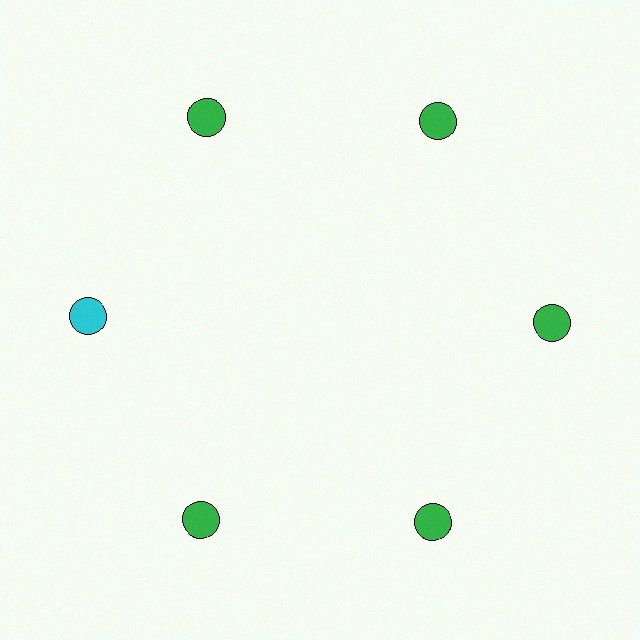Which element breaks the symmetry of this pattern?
The cyan circle at roughly the 9 o'clock position breaks the symmetry. All other shapes are green circles.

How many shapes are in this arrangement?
There are 6 shapes arranged in a ring pattern.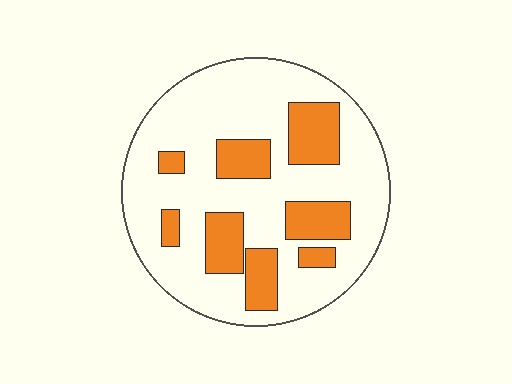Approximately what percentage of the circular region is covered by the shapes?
Approximately 25%.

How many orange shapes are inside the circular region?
8.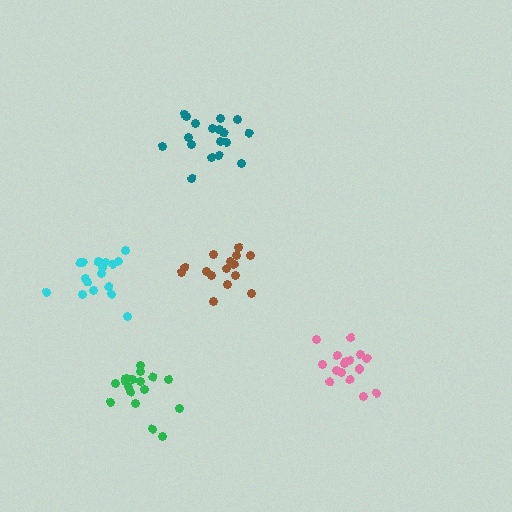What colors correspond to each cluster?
The clusters are colored: cyan, teal, brown, green, pink.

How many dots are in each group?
Group 1: 17 dots, Group 2: 18 dots, Group 3: 15 dots, Group 4: 17 dots, Group 5: 16 dots (83 total).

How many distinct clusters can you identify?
There are 5 distinct clusters.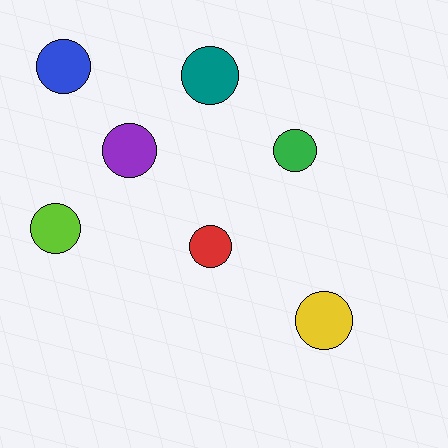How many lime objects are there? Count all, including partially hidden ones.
There is 1 lime object.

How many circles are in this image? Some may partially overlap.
There are 7 circles.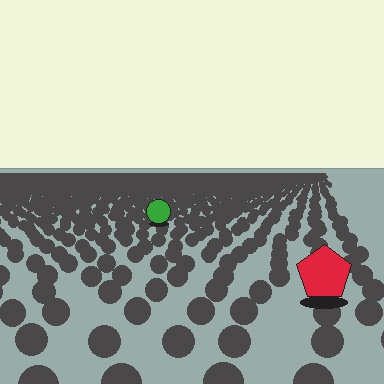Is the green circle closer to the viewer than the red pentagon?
No. The red pentagon is closer — you can tell from the texture gradient: the ground texture is coarser near it.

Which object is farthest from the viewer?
The green circle is farthest from the viewer. It appears smaller and the ground texture around it is denser.